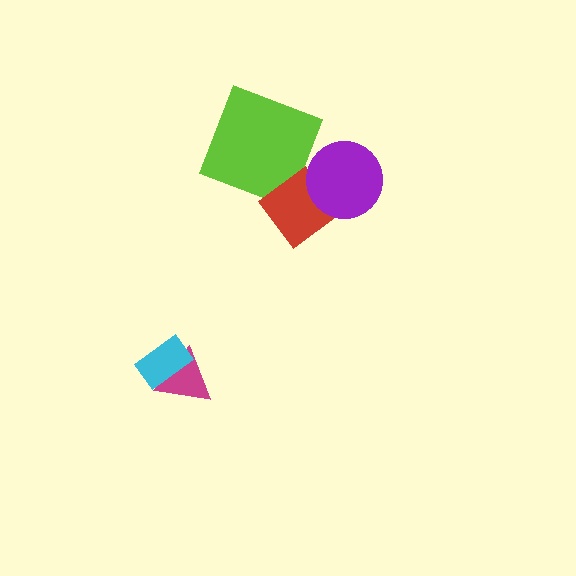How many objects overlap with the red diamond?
2 objects overlap with the red diamond.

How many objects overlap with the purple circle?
1 object overlaps with the purple circle.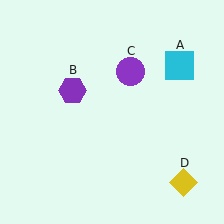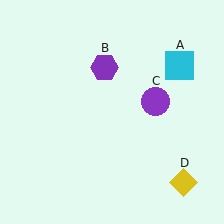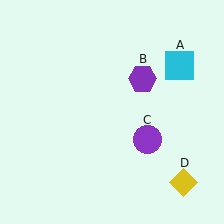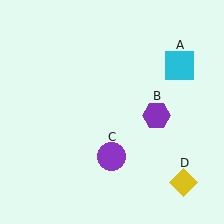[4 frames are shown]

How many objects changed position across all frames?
2 objects changed position: purple hexagon (object B), purple circle (object C).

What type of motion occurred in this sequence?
The purple hexagon (object B), purple circle (object C) rotated clockwise around the center of the scene.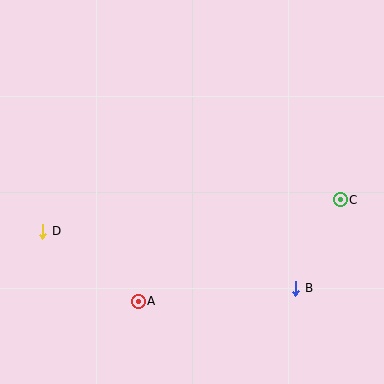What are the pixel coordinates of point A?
Point A is at (138, 301).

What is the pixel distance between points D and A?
The distance between D and A is 119 pixels.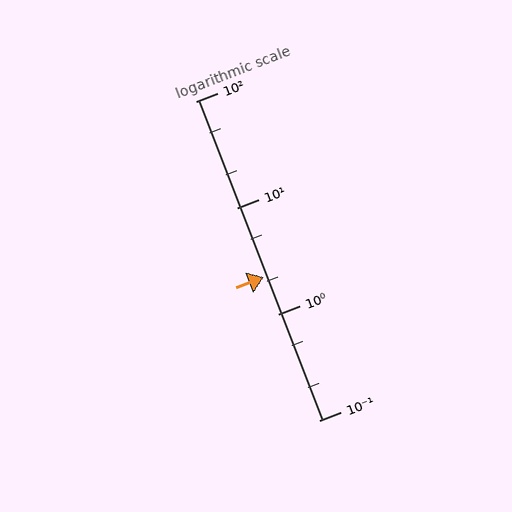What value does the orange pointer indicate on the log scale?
The pointer indicates approximately 2.2.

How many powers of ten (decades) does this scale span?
The scale spans 3 decades, from 0.1 to 100.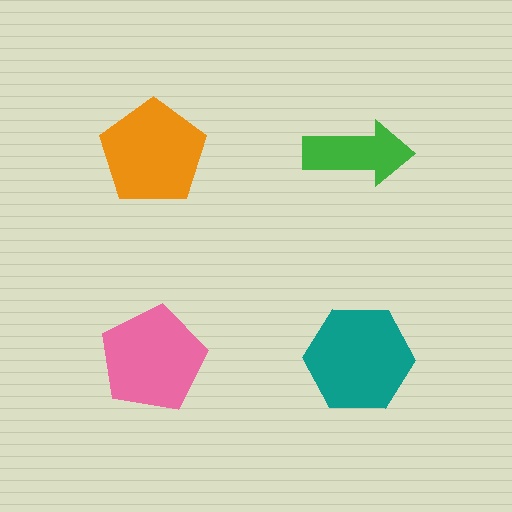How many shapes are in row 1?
2 shapes.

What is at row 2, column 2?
A teal hexagon.